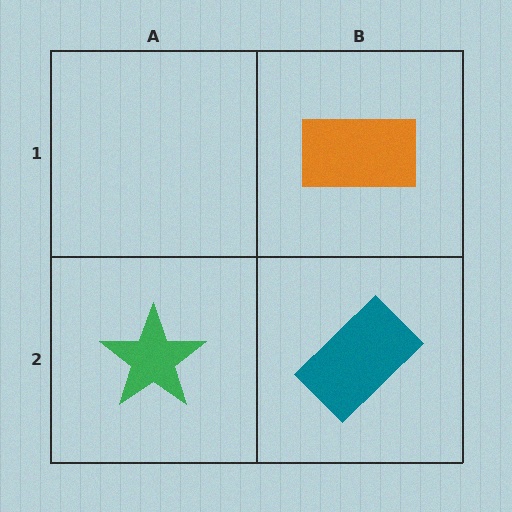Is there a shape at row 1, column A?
No, that cell is empty.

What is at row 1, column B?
An orange rectangle.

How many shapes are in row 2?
2 shapes.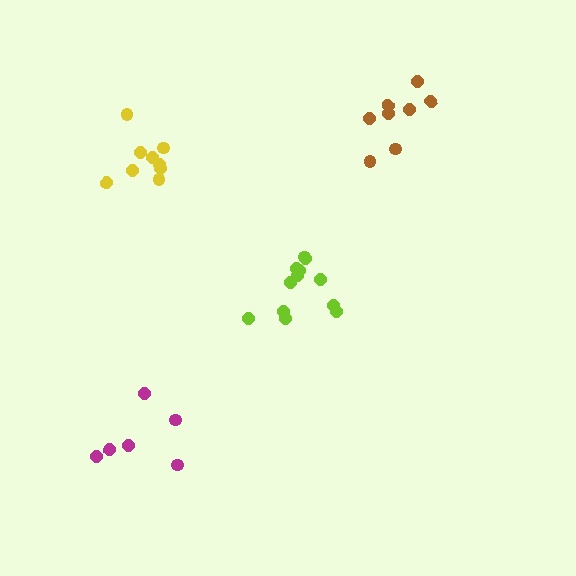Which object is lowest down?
The magenta cluster is bottommost.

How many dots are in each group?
Group 1: 12 dots, Group 2: 8 dots, Group 3: 9 dots, Group 4: 6 dots (35 total).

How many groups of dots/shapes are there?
There are 4 groups.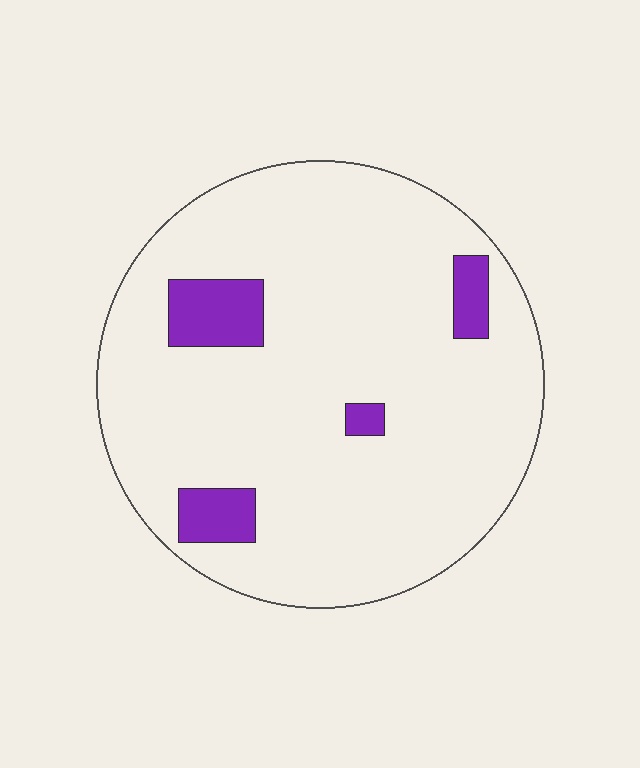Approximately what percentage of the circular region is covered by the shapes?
Approximately 10%.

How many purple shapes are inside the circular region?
4.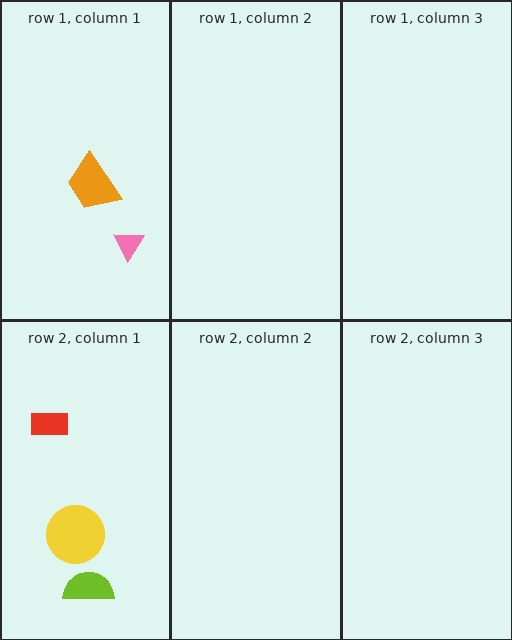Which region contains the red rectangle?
The row 2, column 1 region.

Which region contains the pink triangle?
The row 1, column 1 region.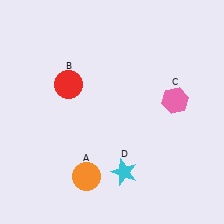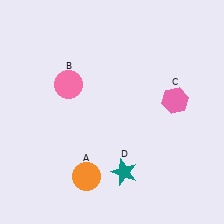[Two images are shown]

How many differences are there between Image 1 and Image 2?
There are 2 differences between the two images.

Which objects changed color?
B changed from red to pink. D changed from cyan to teal.